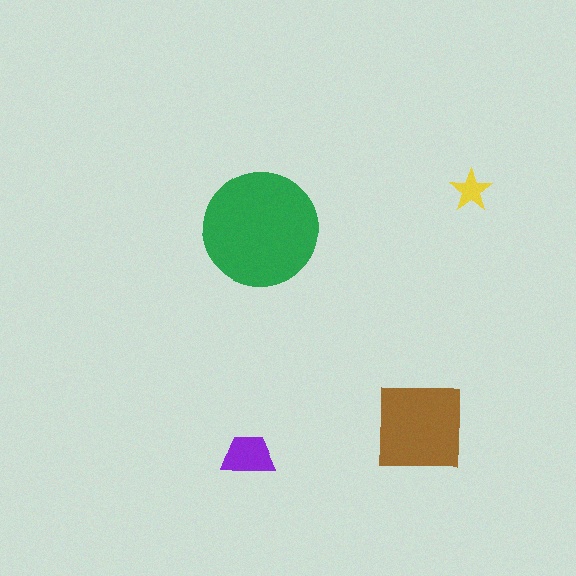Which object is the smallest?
The yellow star.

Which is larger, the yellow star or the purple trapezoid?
The purple trapezoid.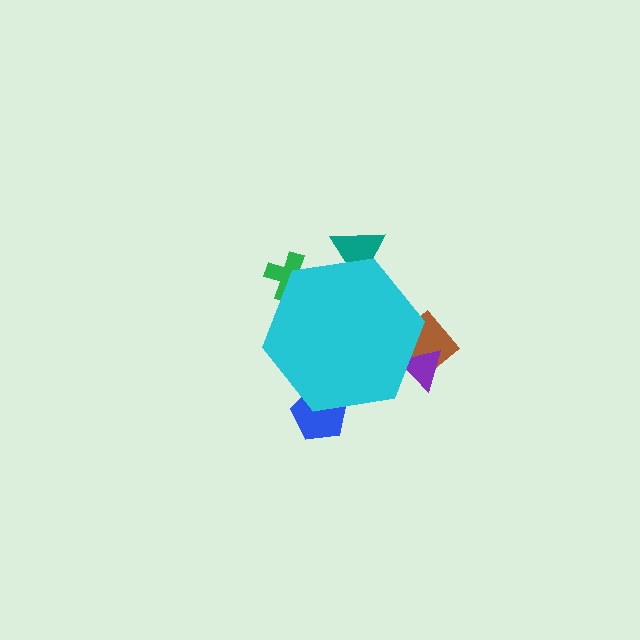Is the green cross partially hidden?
Yes, the green cross is partially hidden behind the cyan hexagon.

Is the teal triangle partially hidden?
Yes, the teal triangle is partially hidden behind the cyan hexagon.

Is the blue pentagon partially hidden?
Yes, the blue pentagon is partially hidden behind the cyan hexagon.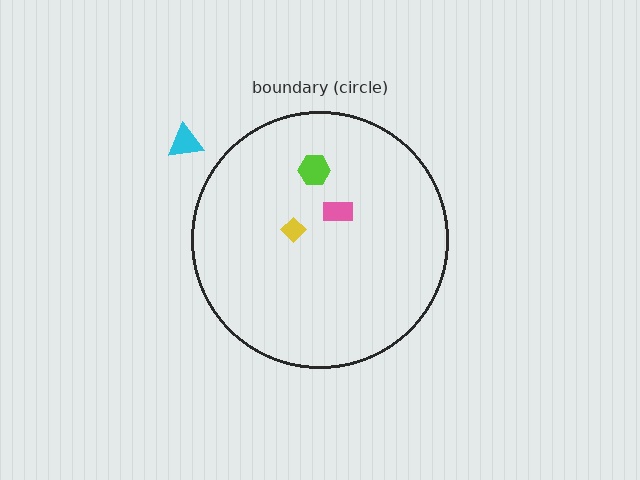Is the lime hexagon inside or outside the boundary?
Inside.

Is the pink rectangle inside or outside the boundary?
Inside.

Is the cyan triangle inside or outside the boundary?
Outside.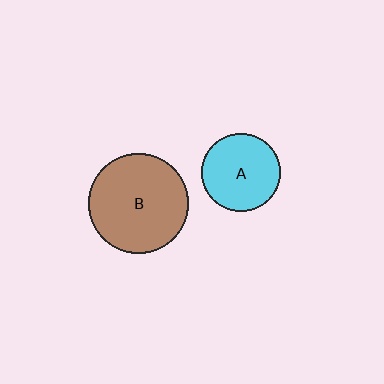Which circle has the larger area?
Circle B (brown).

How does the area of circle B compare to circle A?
Approximately 1.6 times.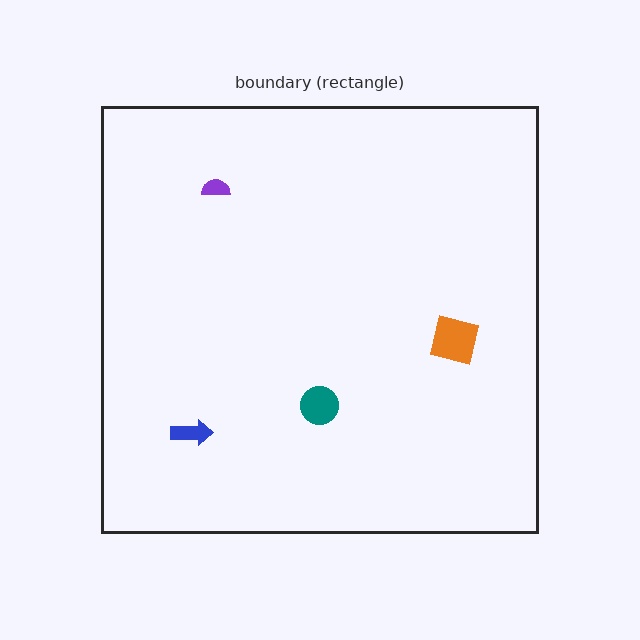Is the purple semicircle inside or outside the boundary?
Inside.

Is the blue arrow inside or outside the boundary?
Inside.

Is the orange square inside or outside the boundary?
Inside.